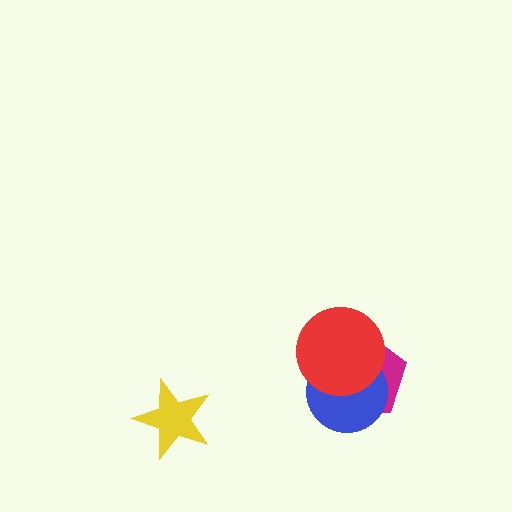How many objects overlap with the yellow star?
0 objects overlap with the yellow star.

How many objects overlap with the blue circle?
2 objects overlap with the blue circle.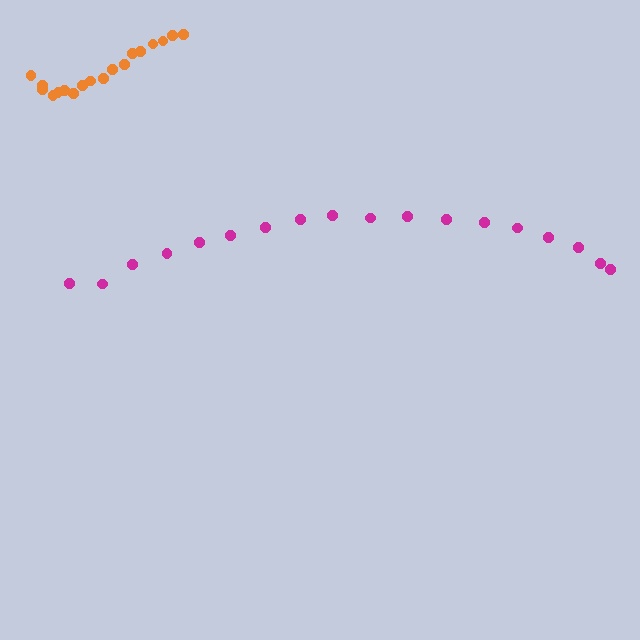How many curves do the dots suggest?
There are 2 distinct paths.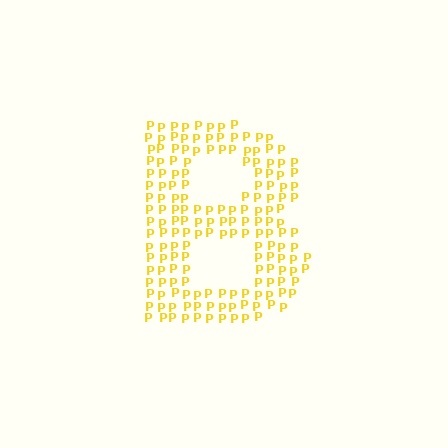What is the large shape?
The large shape is the letter B.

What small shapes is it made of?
It is made of small letter P's.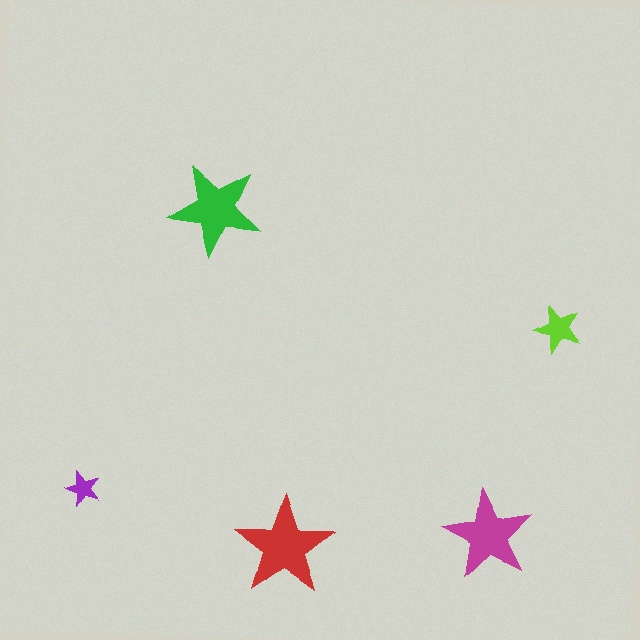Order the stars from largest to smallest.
the red one, the green one, the magenta one, the lime one, the purple one.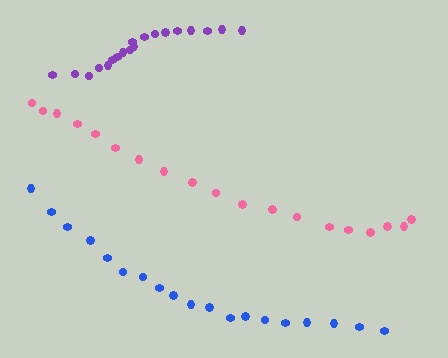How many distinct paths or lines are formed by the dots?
There are 3 distinct paths.